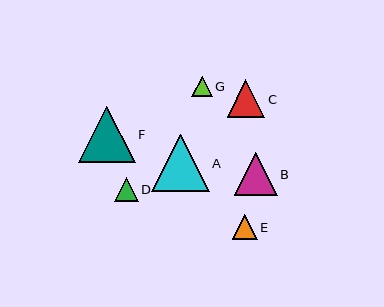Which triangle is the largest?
Triangle A is the largest with a size of approximately 58 pixels.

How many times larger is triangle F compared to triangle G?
Triangle F is approximately 2.8 times the size of triangle G.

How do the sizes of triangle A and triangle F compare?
Triangle A and triangle F are approximately the same size.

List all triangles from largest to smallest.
From largest to smallest: A, F, B, C, E, D, G.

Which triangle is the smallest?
Triangle G is the smallest with a size of approximately 20 pixels.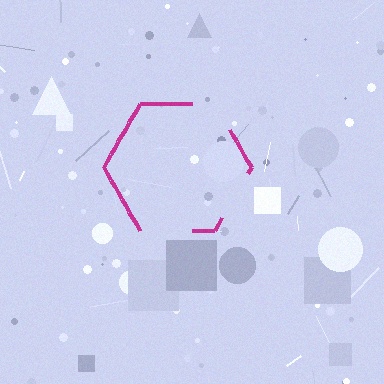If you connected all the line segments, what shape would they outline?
They would outline a hexagon.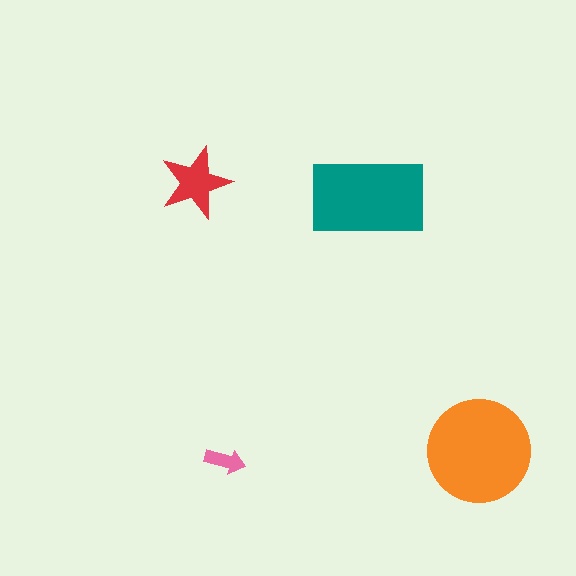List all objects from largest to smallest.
The orange circle, the teal rectangle, the red star, the pink arrow.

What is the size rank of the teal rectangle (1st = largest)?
2nd.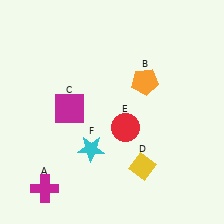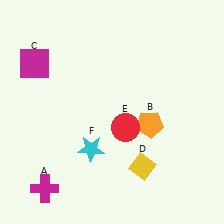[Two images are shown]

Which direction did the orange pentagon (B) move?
The orange pentagon (B) moved down.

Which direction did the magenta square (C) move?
The magenta square (C) moved up.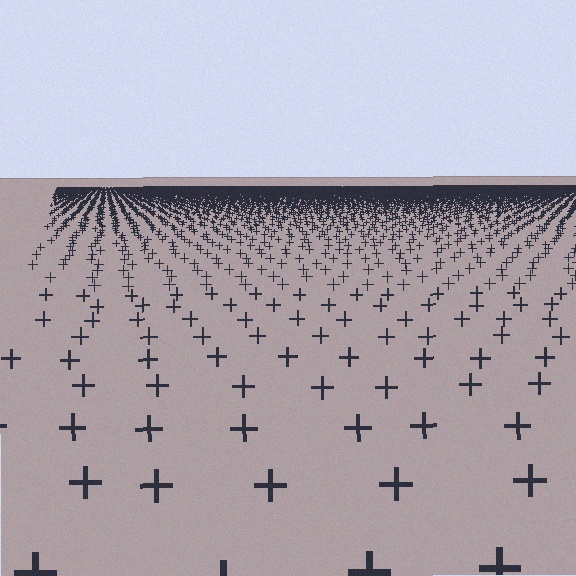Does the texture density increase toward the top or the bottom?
Density increases toward the top.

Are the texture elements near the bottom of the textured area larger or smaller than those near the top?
Larger. Near the bottom, elements are closer to the viewer and appear at a bigger on-screen size.